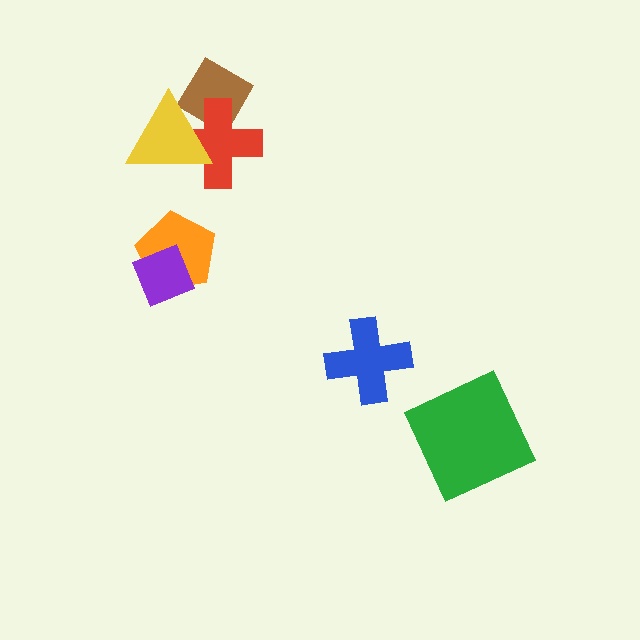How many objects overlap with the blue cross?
0 objects overlap with the blue cross.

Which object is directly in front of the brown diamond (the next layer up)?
The red cross is directly in front of the brown diamond.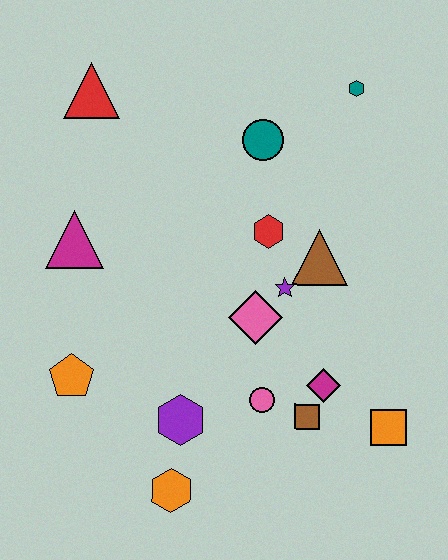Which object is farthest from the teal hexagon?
The orange hexagon is farthest from the teal hexagon.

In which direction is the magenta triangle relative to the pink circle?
The magenta triangle is to the left of the pink circle.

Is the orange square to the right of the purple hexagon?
Yes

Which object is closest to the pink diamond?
The purple star is closest to the pink diamond.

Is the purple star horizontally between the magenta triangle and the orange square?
Yes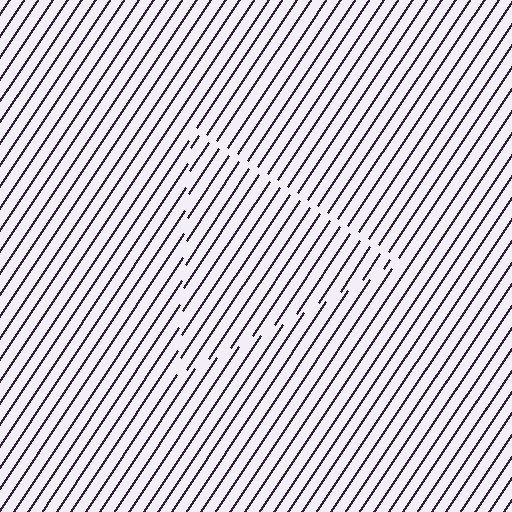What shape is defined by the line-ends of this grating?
An illusory triangle. The interior of the shape contains the same grating, shifted by half a period — the contour is defined by the phase discontinuity where line-ends from the inner and outer gratings abut.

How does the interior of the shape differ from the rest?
The interior of the shape contains the same grating, shifted by half a period — the contour is defined by the phase discontinuity where line-ends from the inner and outer gratings abut.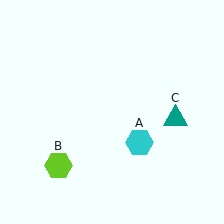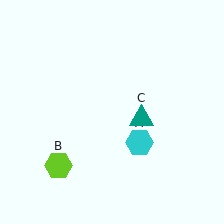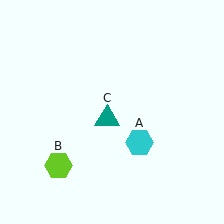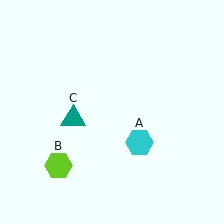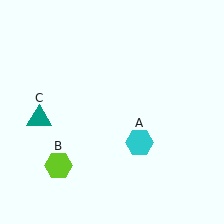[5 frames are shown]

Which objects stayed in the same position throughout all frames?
Cyan hexagon (object A) and lime hexagon (object B) remained stationary.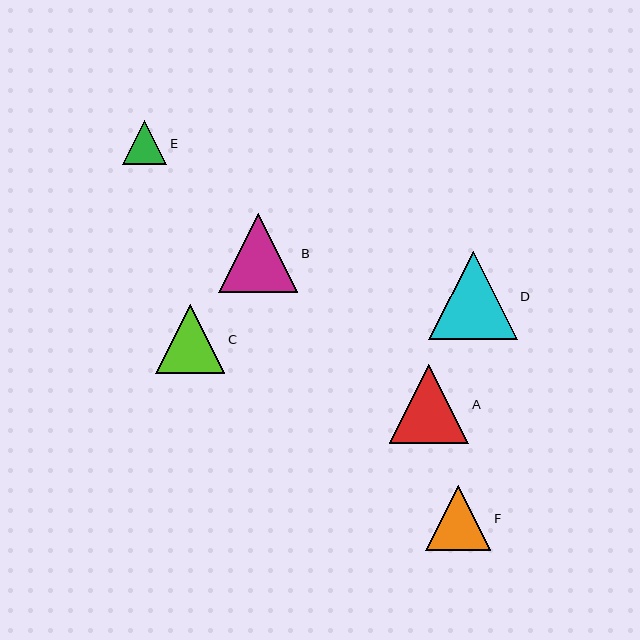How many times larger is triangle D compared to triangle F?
Triangle D is approximately 1.4 times the size of triangle F.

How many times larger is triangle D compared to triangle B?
Triangle D is approximately 1.1 times the size of triangle B.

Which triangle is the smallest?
Triangle E is the smallest with a size of approximately 44 pixels.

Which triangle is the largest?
Triangle D is the largest with a size of approximately 88 pixels.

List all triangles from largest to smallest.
From largest to smallest: D, A, B, C, F, E.